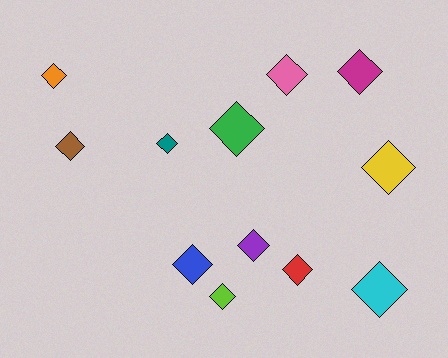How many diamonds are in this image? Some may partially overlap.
There are 12 diamonds.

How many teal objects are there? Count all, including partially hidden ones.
There is 1 teal object.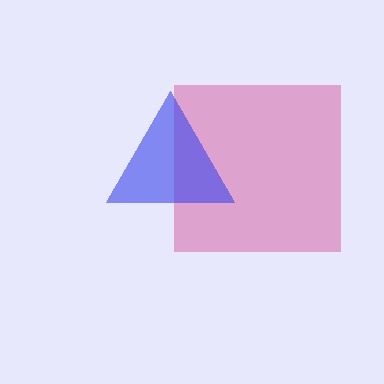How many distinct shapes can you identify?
There are 2 distinct shapes: a magenta square, a blue triangle.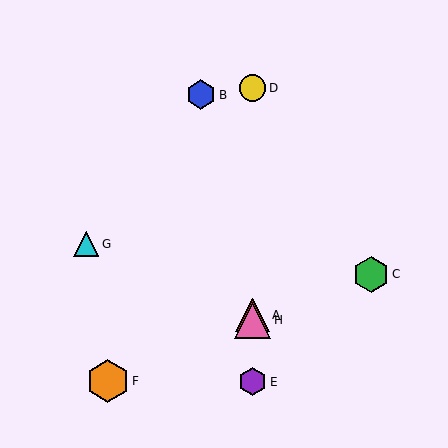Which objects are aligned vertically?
Objects A, D, E, H are aligned vertically.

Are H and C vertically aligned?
No, H is at x≈252 and C is at x≈371.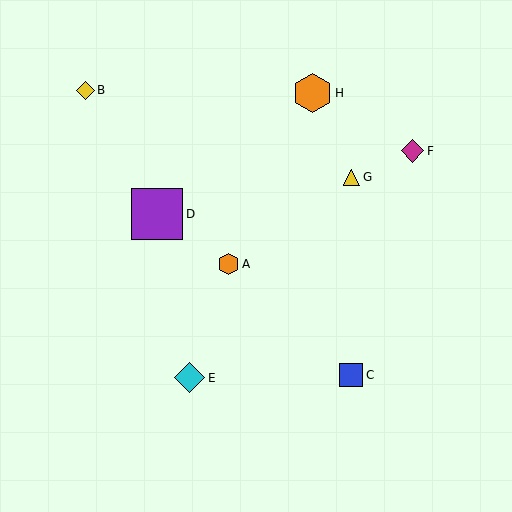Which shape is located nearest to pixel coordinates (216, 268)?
The orange hexagon (labeled A) at (228, 264) is nearest to that location.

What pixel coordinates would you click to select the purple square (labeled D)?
Click at (157, 214) to select the purple square D.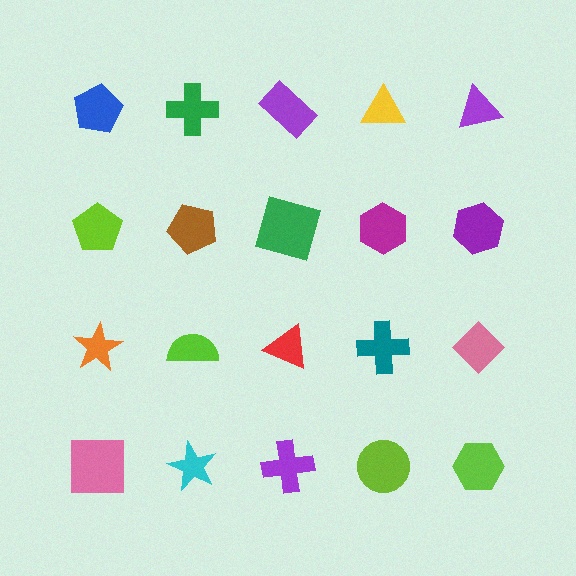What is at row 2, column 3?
A green square.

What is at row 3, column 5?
A pink diamond.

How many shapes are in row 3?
5 shapes.